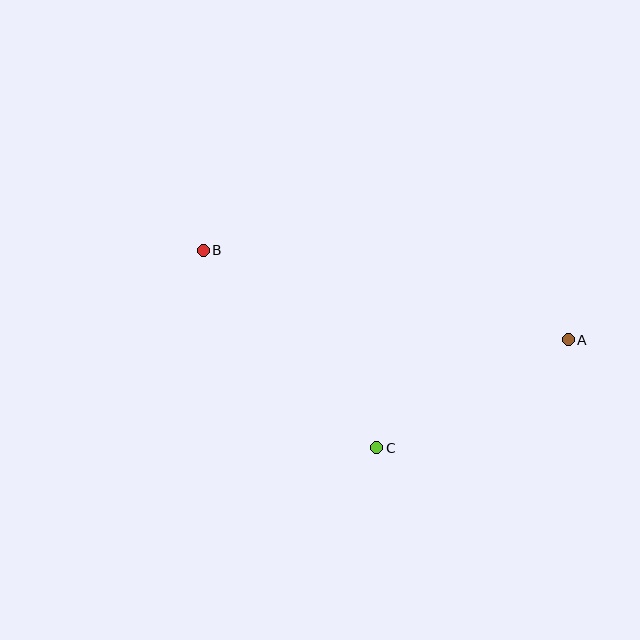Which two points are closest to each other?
Points A and C are closest to each other.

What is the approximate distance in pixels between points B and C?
The distance between B and C is approximately 263 pixels.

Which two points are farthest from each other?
Points A and B are farthest from each other.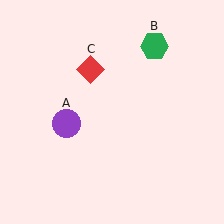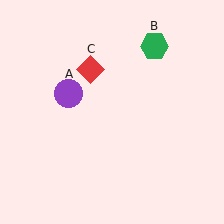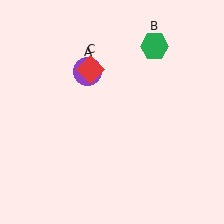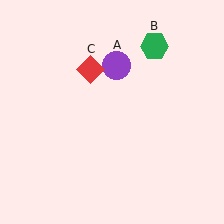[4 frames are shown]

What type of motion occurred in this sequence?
The purple circle (object A) rotated clockwise around the center of the scene.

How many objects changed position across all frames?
1 object changed position: purple circle (object A).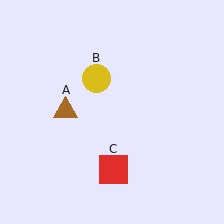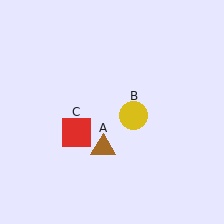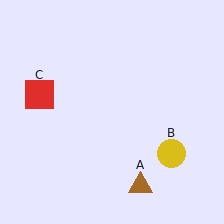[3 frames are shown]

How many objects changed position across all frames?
3 objects changed position: brown triangle (object A), yellow circle (object B), red square (object C).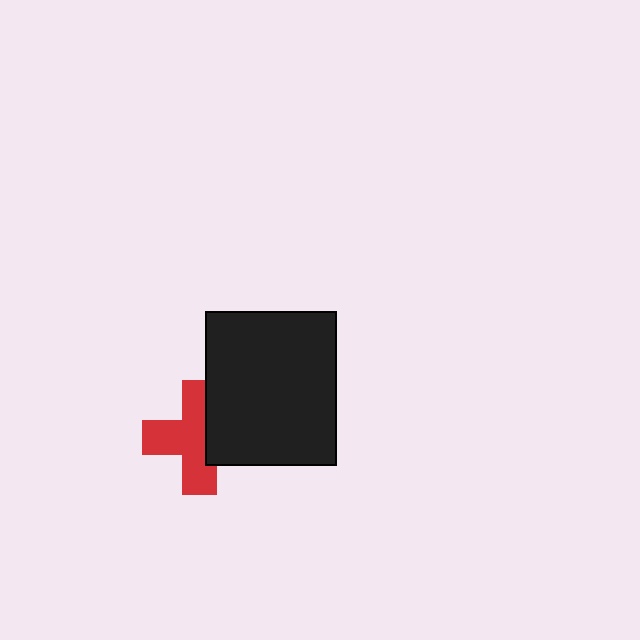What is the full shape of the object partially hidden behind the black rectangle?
The partially hidden object is a red cross.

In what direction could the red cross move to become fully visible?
The red cross could move left. That would shift it out from behind the black rectangle entirely.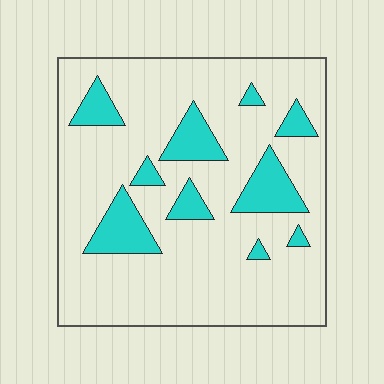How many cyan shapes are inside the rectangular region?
10.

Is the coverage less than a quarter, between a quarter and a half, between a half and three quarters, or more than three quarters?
Less than a quarter.